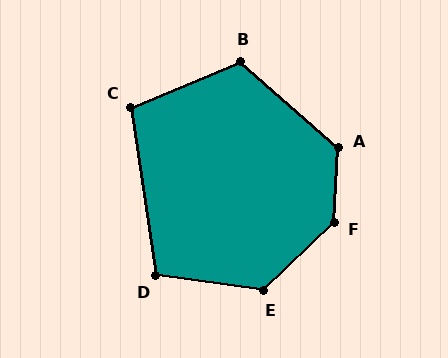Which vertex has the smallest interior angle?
C, at approximately 104 degrees.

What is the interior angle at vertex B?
Approximately 116 degrees (obtuse).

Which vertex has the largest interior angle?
F, at approximately 137 degrees.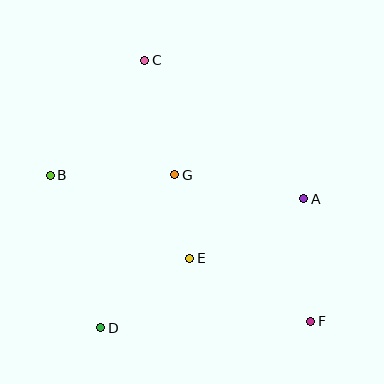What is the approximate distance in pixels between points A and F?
The distance between A and F is approximately 123 pixels.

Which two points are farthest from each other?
Points C and F are farthest from each other.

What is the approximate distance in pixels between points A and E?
The distance between A and E is approximately 129 pixels.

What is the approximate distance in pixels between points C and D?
The distance between C and D is approximately 271 pixels.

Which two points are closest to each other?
Points E and G are closest to each other.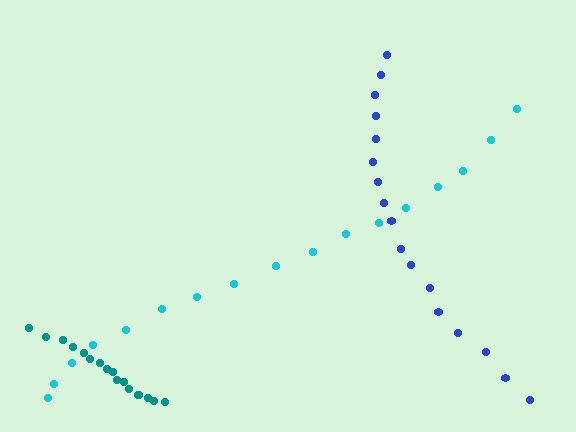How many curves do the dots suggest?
There are 3 distinct paths.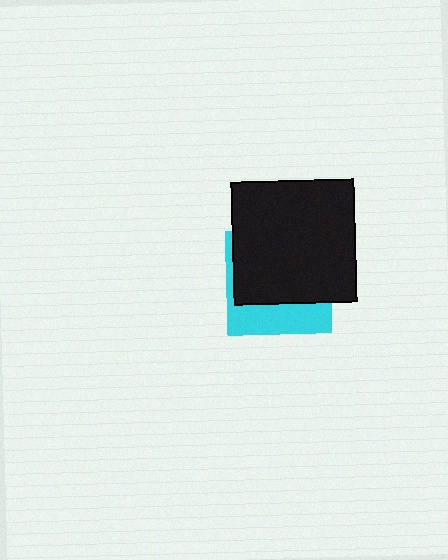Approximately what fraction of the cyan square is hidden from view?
Roughly 66% of the cyan square is hidden behind the black square.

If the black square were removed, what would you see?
You would see the complete cyan square.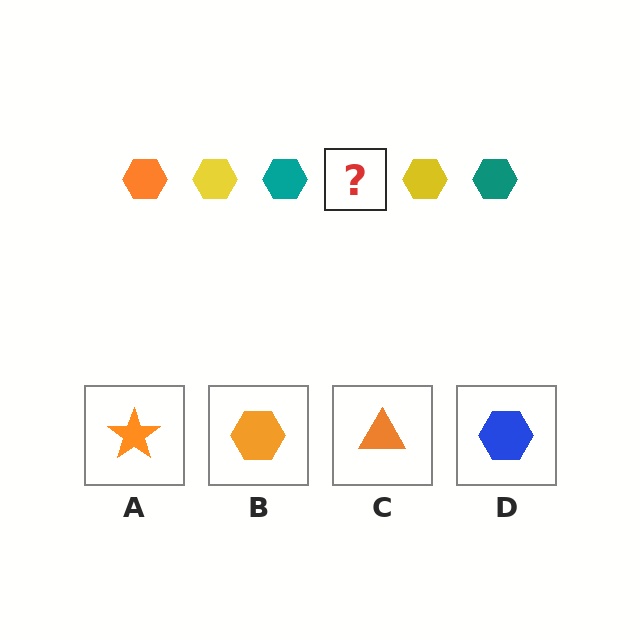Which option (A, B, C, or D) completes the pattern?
B.